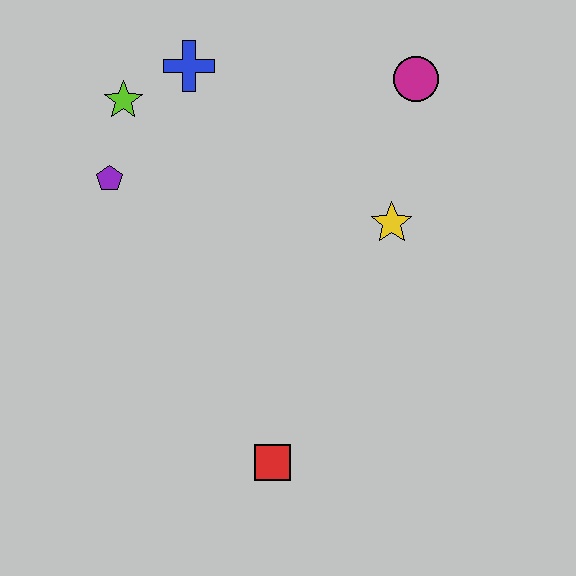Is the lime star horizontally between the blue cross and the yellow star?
No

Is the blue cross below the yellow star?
No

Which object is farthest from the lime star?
The red square is farthest from the lime star.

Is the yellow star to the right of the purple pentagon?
Yes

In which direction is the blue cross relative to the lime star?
The blue cross is to the right of the lime star.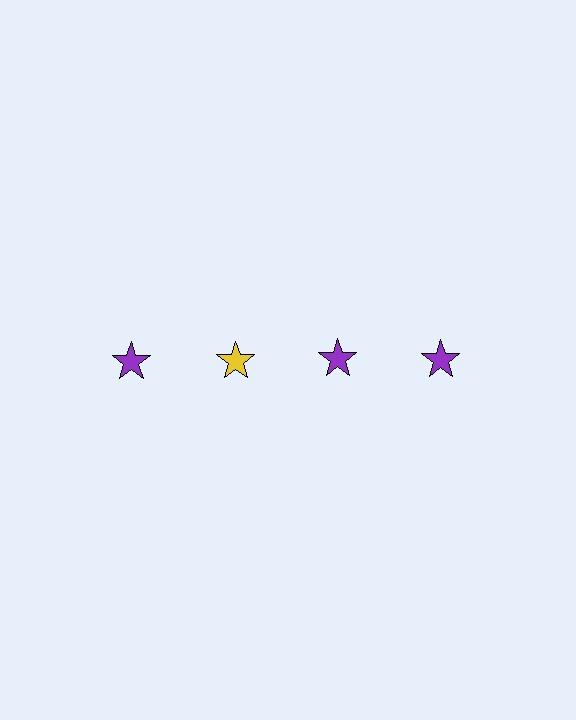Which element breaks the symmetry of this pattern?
The yellow star in the top row, second from left column breaks the symmetry. All other shapes are purple stars.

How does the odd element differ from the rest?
It has a different color: yellow instead of purple.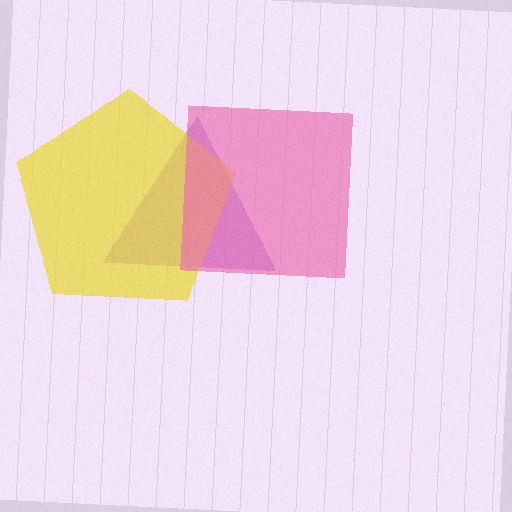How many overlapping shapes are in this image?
There are 3 overlapping shapes in the image.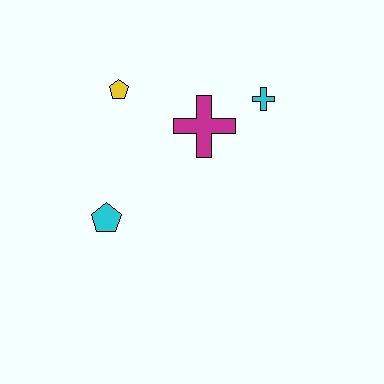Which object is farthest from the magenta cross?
The cyan pentagon is farthest from the magenta cross.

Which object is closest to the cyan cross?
The magenta cross is closest to the cyan cross.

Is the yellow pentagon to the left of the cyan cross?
Yes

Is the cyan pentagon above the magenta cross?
No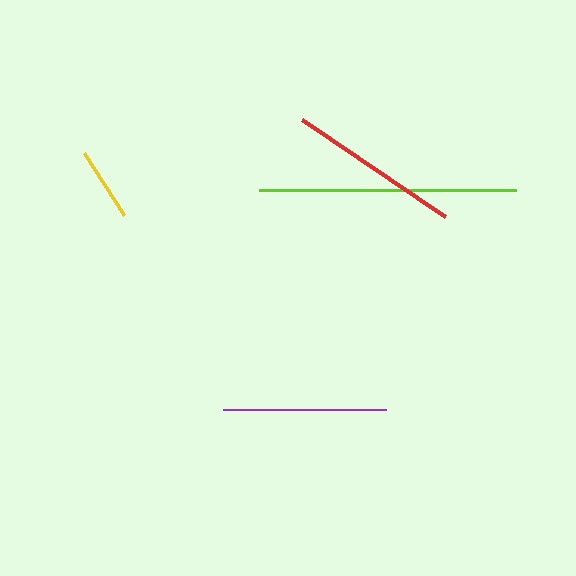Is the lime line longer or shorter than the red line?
The lime line is longer than the red line.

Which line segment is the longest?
The lime line is the longest at approximately 257 pixels.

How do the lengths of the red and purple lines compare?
The red and purple lines are approximately the same length.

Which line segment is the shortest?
The yellow line is the shortest at approximately 74 pixels.